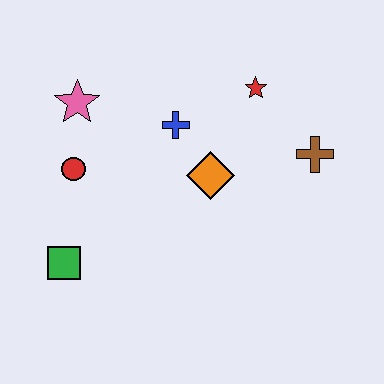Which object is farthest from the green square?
The brown cross is farthest from the green square.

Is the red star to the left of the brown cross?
Yes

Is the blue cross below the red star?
Yes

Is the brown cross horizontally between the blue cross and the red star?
No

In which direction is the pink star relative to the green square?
The pink star is above the green square.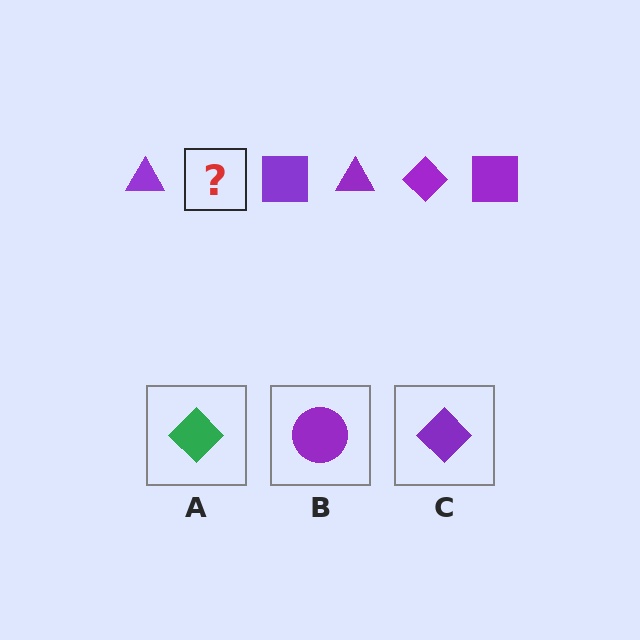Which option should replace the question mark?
Option C.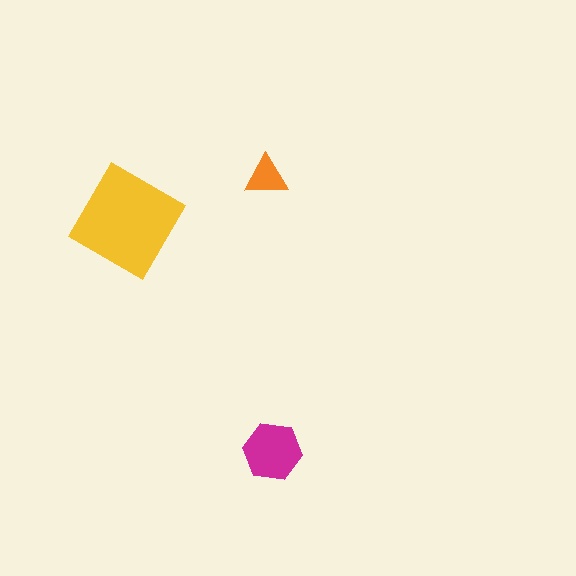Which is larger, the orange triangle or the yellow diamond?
The yellow diamond.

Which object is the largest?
The yellow diamond.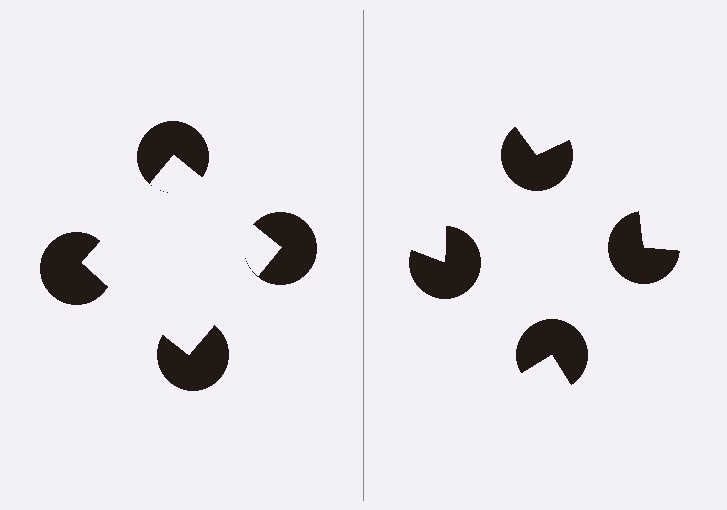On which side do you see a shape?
An illusory square appears on the left side. On the right side the wedge cuts are rotated, so no coherent shape forms.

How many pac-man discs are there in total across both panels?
8 — 4 on each side.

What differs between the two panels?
The pac-man discs are positioned identically on both sides; only the wedge orientations differ. On the left they align to a square; on the right they are misaligned.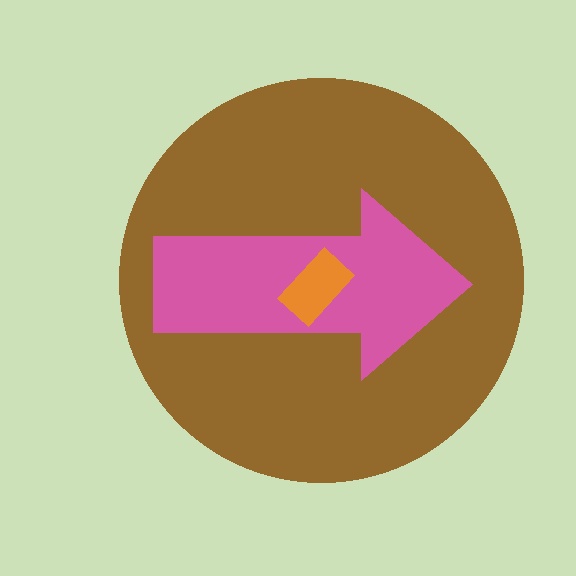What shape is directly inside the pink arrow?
The orange rectangle.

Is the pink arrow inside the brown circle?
Yes.